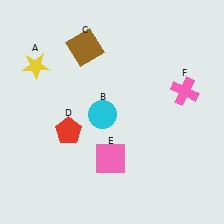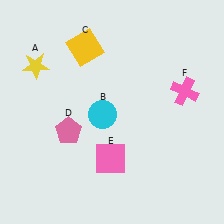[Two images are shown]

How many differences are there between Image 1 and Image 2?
There are 2 differences between the two images.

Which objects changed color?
C changed from brown to yellow. D changed from red to pink.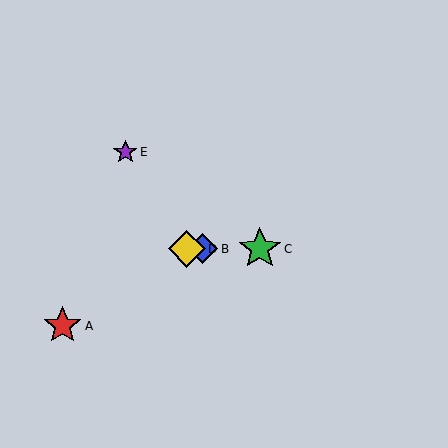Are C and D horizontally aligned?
Yes, both are at y≈249.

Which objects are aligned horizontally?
Objects B, C, D are aligned horizontally.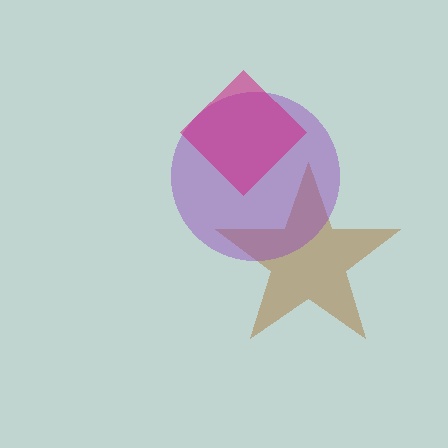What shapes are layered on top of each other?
The layered shapes are: a brown star, a purple circle, a magenta diamond.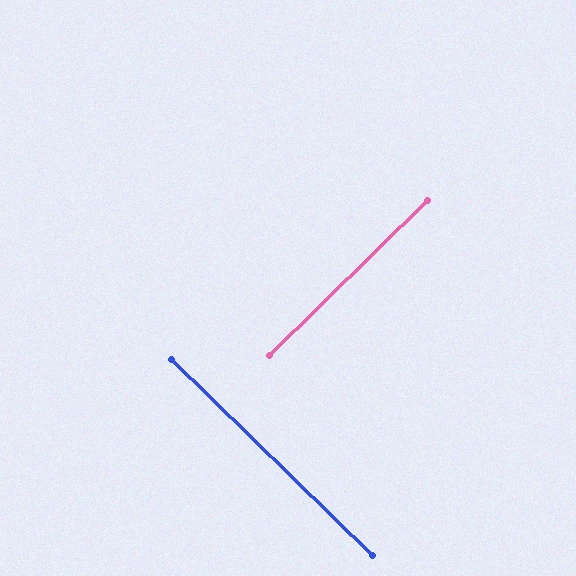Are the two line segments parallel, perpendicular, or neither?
Perpendicular — they meet at approximately 89°.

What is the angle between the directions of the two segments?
Approximately 89 degrees.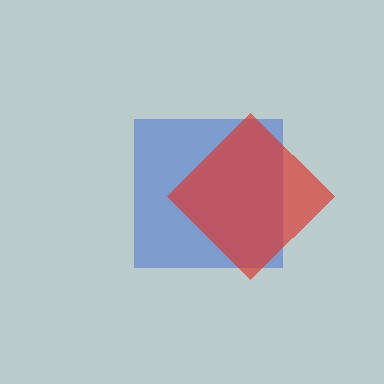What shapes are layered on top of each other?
The layered shapes are: a blue square, a red diamond.